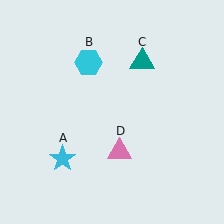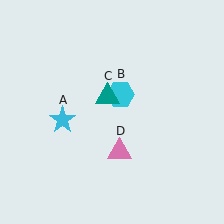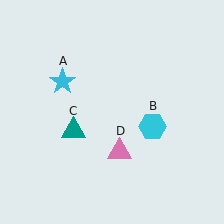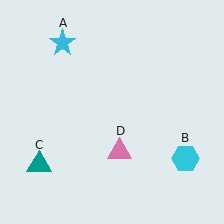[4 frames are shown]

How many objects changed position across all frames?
3 objects changed position: cyan star (object A), cyan hexagon (object B), teal triangle (object C).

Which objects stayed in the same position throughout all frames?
Pink triangle (object D) remained stationary.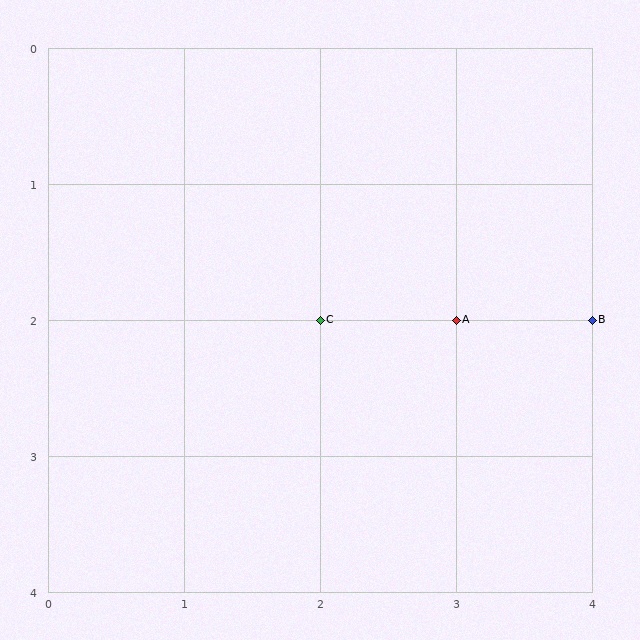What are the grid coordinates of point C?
Point C is at grid coordinates (2, 2).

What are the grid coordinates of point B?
Point B is at grid coordinates (4, 2).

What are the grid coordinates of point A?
Point A is at grid coordinates (3, 2).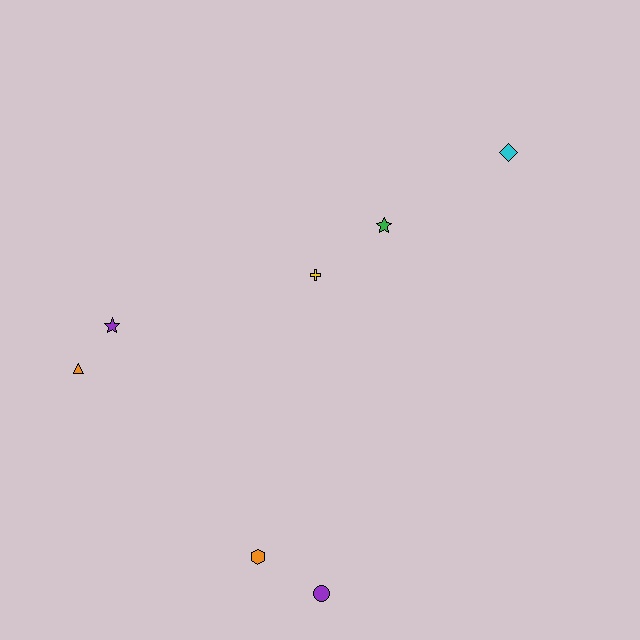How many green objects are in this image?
There is 1 green object.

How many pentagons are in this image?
There are no pentagons.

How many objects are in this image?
There are 7 objects.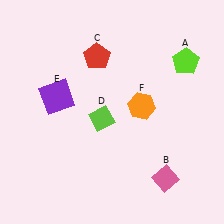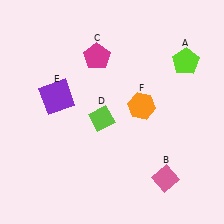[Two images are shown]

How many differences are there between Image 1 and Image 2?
There is 1 difference between the two images.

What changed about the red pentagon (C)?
In Image 1, C is red. In Image 2, it changed to magenta.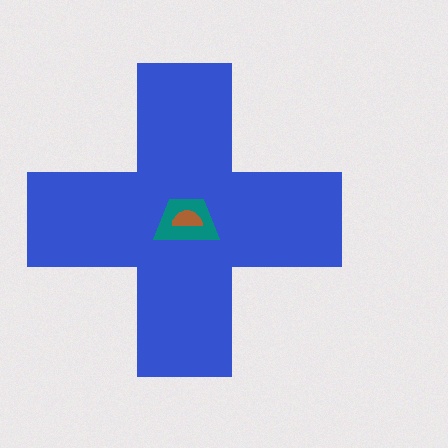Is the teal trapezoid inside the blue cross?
Yes.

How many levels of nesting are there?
3.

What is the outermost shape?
The blue cross.